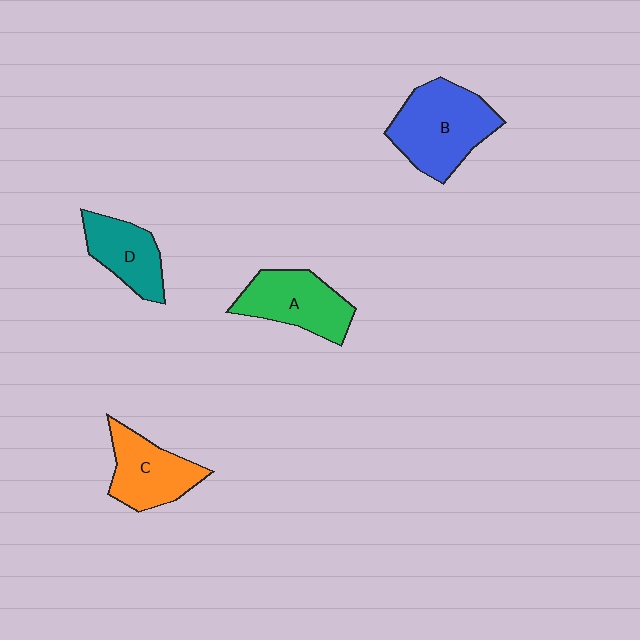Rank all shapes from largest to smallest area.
From largest to smallest: B (blue), A (green), C (orange), D (teal).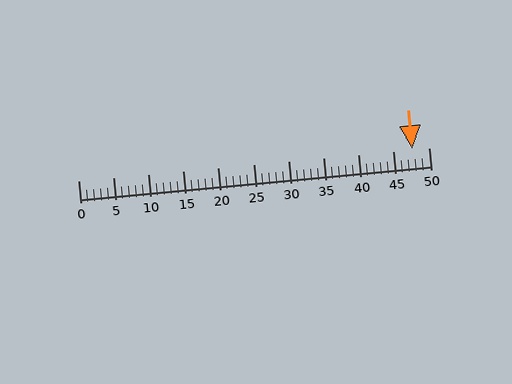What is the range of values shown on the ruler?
The ruler shows values from 0 to 50.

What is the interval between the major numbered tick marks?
The major tick marks are spaced 5 units apart.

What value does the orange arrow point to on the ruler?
The orange arrow points to approximately 48.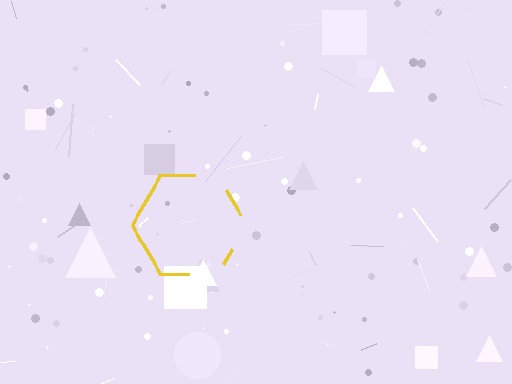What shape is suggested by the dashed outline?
The dashed outline suggests a hexagon.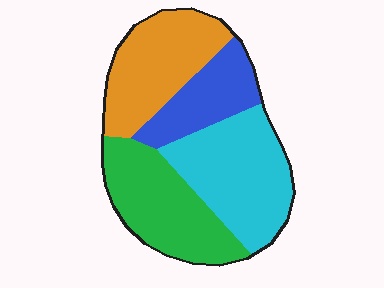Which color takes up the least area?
Blue, at roughly 15%.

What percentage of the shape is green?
Green takes up about one quarter (1/4) of the shape.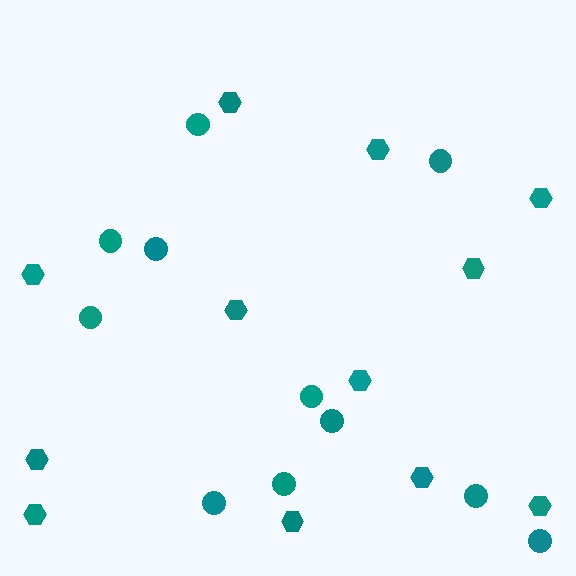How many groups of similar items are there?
There are 2 groups: one group of circles (11) and one group of hexagons (12).